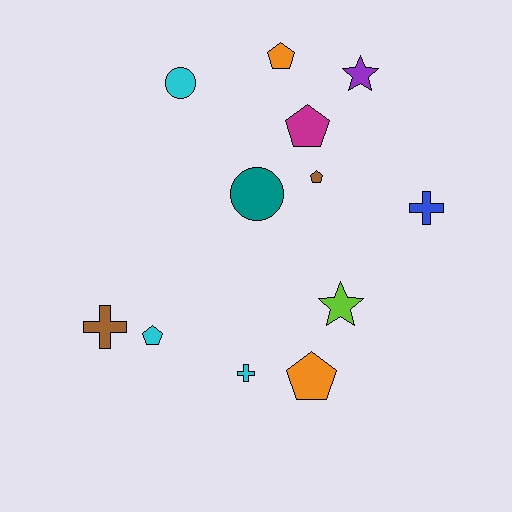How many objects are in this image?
There are 12 objects.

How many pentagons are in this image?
There are 5 pentagons.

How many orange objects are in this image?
There are 2 orange objects.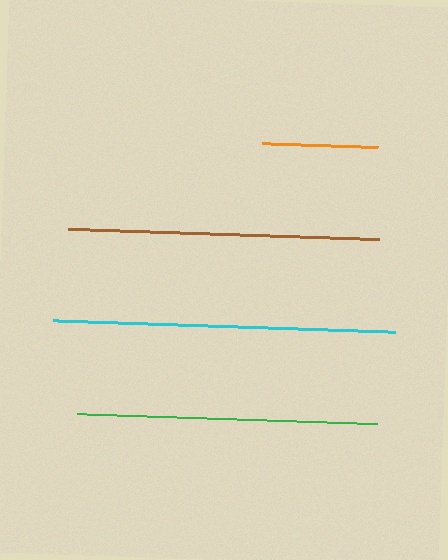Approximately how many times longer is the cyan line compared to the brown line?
The cyan line is approximately 1.1 times the length of the brown line.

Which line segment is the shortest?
The orange line is the shortest at approximately 116 pixels.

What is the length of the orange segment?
The orange segment is approximately 116 pixels long.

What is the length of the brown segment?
The brown segment is approximately 311 pixels long.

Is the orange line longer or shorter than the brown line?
The brown line is longer than the orange line.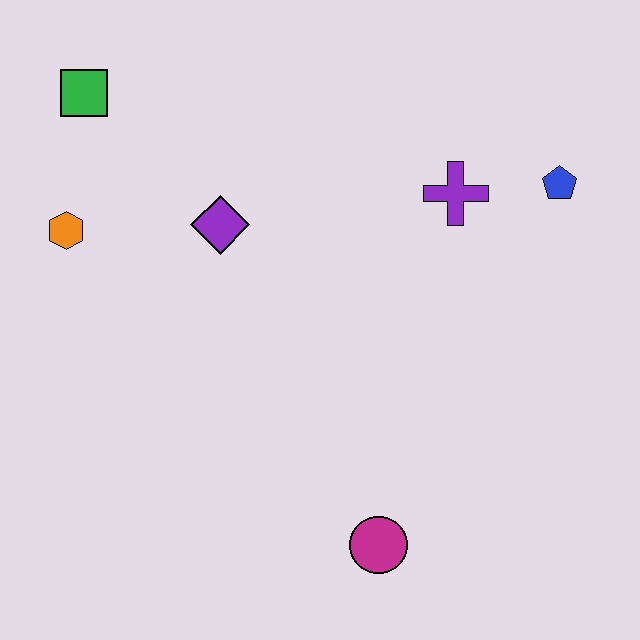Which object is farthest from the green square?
The magenta circle is farthest from the green square.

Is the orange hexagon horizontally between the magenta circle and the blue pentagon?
No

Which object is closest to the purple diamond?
The orange hexagon is closest to the purple diamond.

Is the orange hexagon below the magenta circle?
No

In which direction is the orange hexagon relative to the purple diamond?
The orange hexagon is to the left of the purple diamond.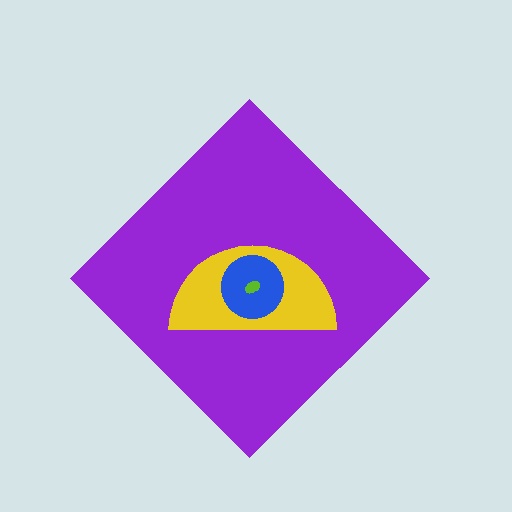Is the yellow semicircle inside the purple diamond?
Yes.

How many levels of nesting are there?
4.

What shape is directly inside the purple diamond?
The yellow semicircle.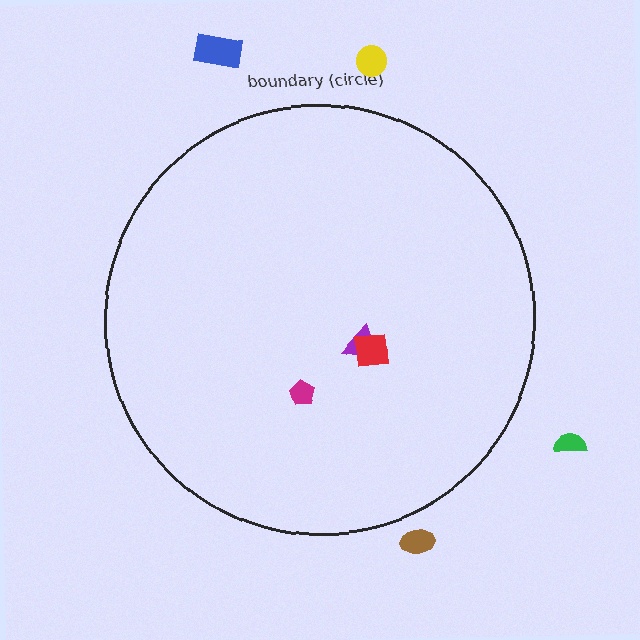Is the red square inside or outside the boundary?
Inside.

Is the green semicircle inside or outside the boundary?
Outside.